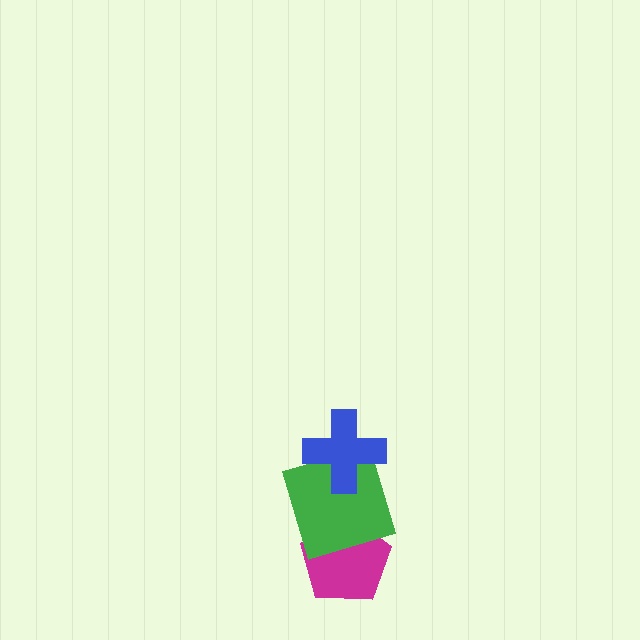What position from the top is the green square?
The green square is 2nd from the top.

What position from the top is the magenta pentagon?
The magenta pentagon is 3rd from the top.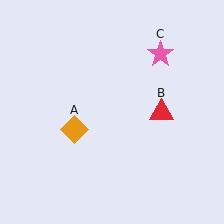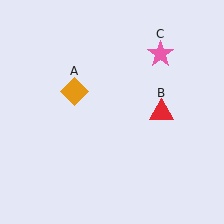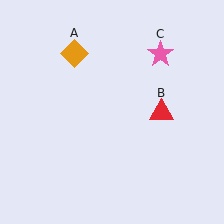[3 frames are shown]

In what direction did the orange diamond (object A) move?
The orange diamond (object A) moved up.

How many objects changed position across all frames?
1 object changed position: orange diamond (object A).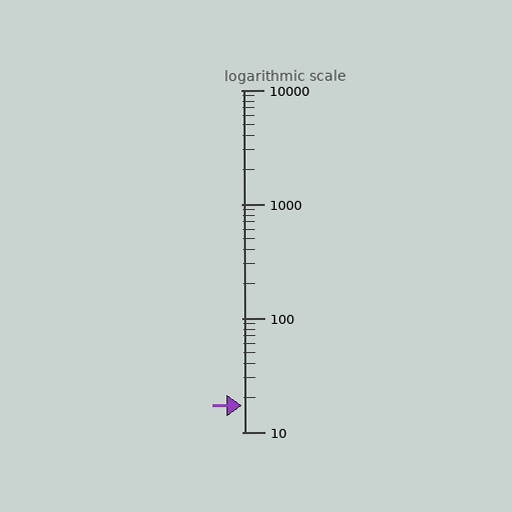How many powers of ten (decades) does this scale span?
The scale spans 3 decades, from 10 to 10000.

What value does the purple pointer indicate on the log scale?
The pointer indicates approximately 17.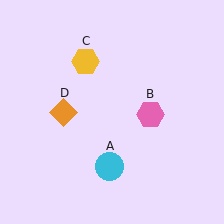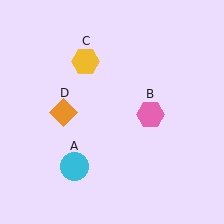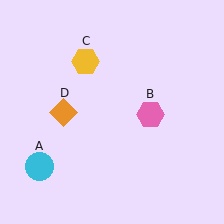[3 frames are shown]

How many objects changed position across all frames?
1 object changed position: cyan circle (object A).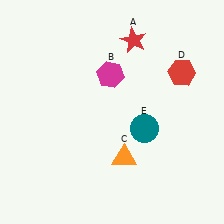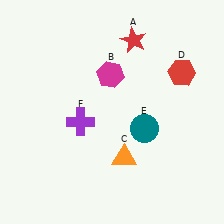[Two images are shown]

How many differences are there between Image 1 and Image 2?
There is 1 difference between the two images.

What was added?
A purple cross (F) was added in Image 2.